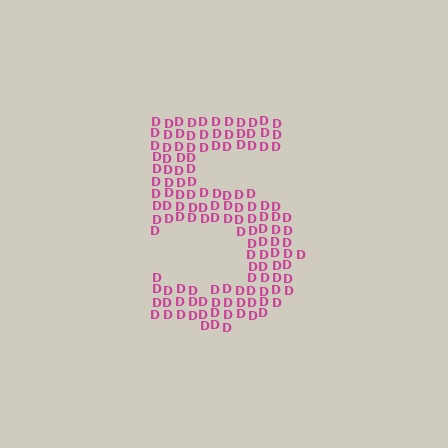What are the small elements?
The small elements are letter D's.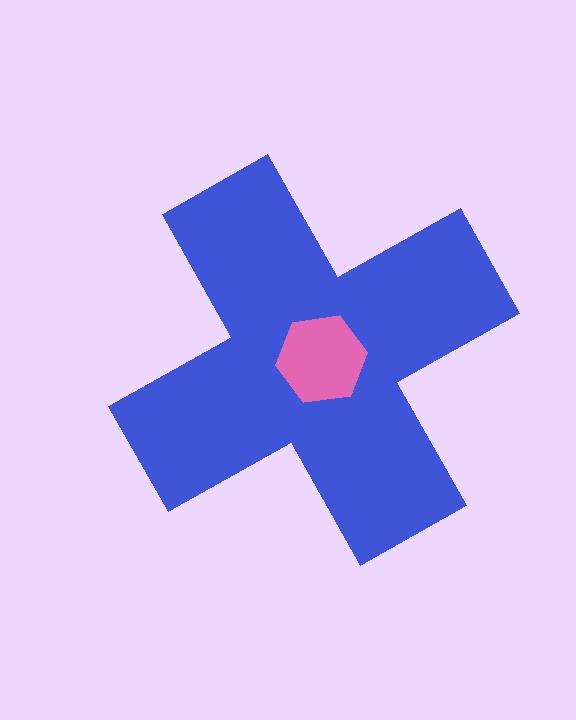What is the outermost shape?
The blue cross.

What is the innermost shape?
The pink hexagon.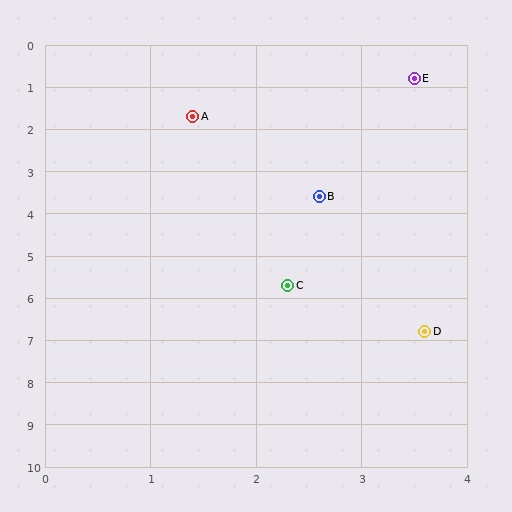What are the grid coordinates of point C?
Point C is at approximately (2.3, 5.7).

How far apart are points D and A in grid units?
Points D and A are about 5.6 grid units apart.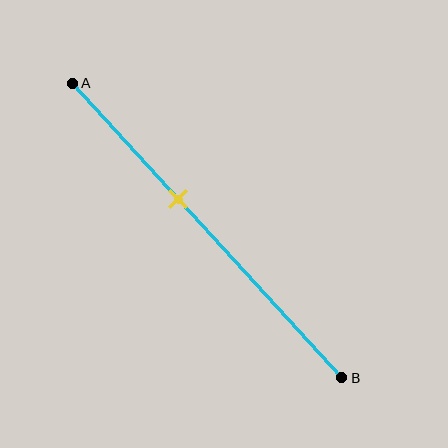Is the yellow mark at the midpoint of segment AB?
No, the mark is at about 40% from A, not at the 50% midpoint.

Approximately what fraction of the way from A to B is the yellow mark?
The yellow mark is approximately 40% of the way from A to B.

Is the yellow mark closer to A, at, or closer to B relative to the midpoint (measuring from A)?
The yellow mark is closer to point A than the midpoint of segment AB.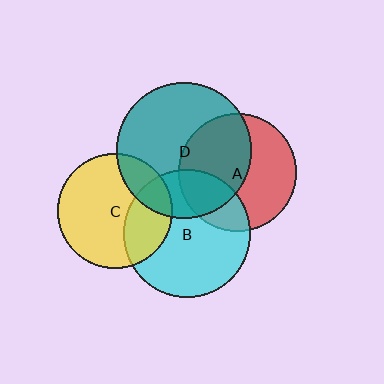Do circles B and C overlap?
Yes.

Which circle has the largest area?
Circle D (teal).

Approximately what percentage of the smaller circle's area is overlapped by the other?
Approximately 30%.